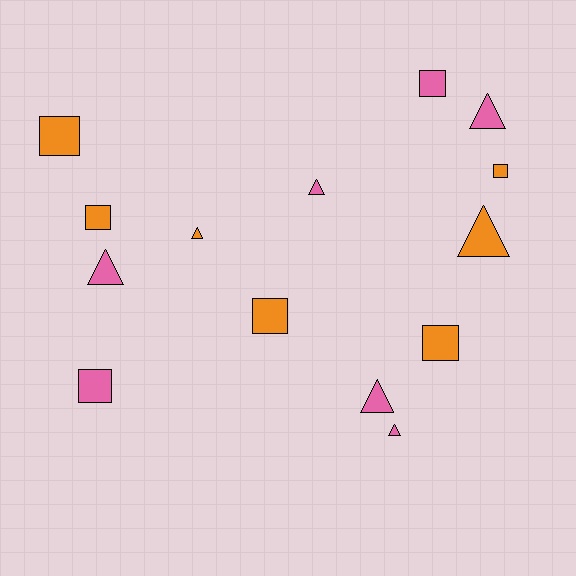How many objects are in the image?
There are 14 objects.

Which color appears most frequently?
Pink, with 7 objects.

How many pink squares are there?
There are 2 pink squares.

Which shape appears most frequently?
Square, with 7 objects.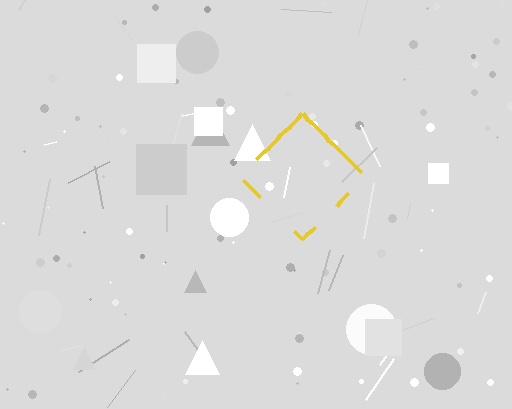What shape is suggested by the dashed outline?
The dashed outline suggests a diamond.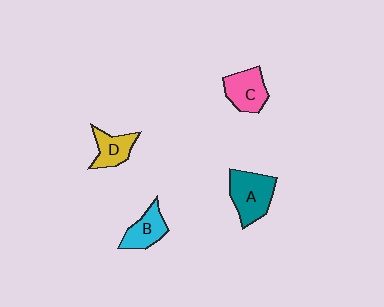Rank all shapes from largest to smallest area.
From largest to smallest: A (teal), C (pink), B (cyan), D (yellow).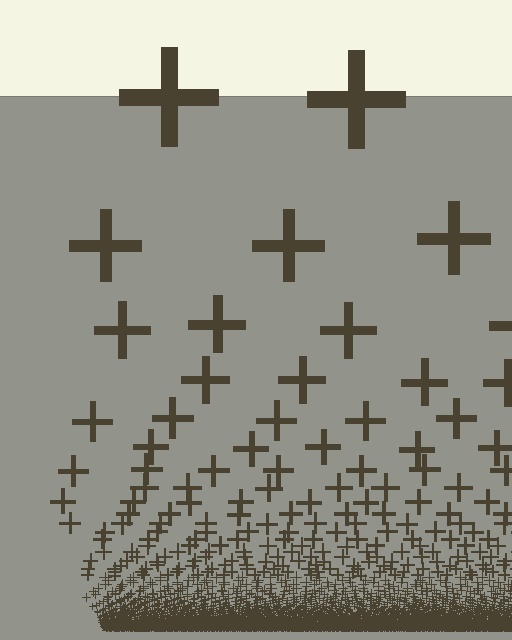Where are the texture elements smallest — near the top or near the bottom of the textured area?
Near the bottom.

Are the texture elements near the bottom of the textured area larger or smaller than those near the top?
Smaller. The gradient is inverted — elements near the bottom are smaller and denser.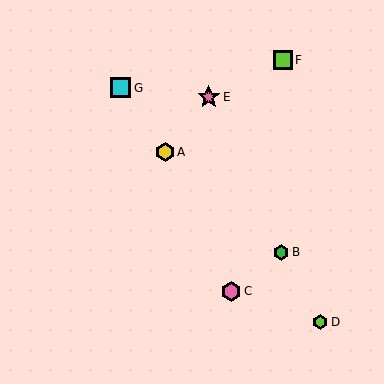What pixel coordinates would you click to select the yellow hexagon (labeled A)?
Click at (165, 152) to select the yellow hexagon A.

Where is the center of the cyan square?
The center of the cyan square is at (121, 88).